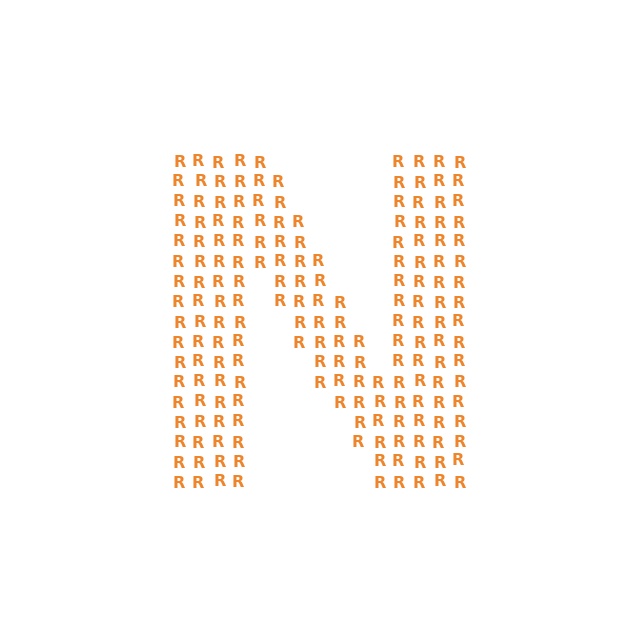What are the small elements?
The small elements are letter R's.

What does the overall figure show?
The overall figure shows the letter N.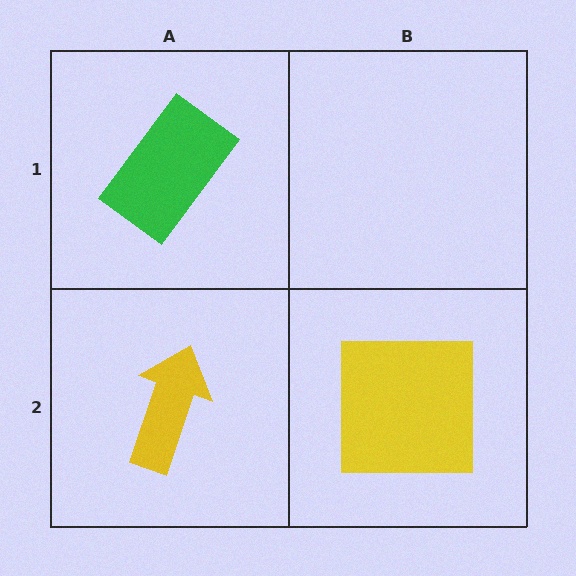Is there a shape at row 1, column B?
No, that cell is empty.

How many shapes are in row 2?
2 shapes.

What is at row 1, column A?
A green rectangle.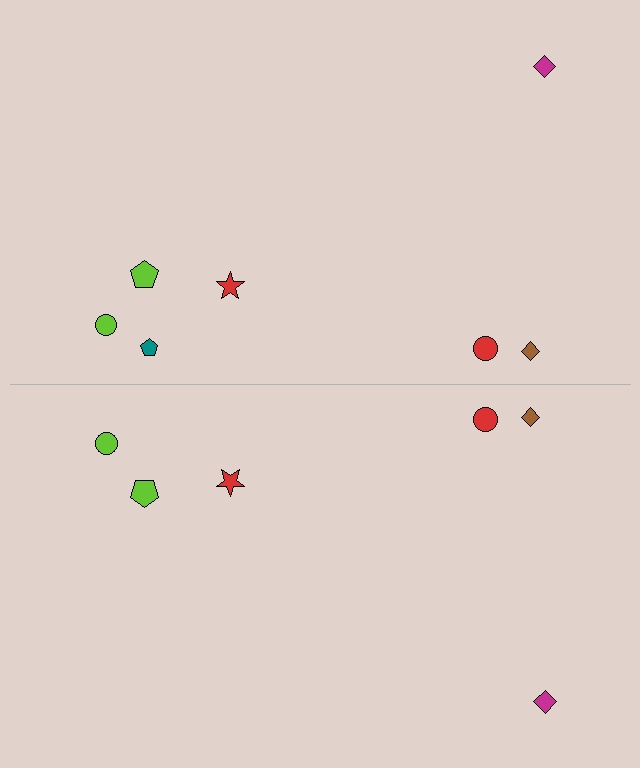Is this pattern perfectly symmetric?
No, the pattern is not perfectly symmetric. A teal pentagon is missing from the bottom side.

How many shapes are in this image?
There are 13 shapes in this image.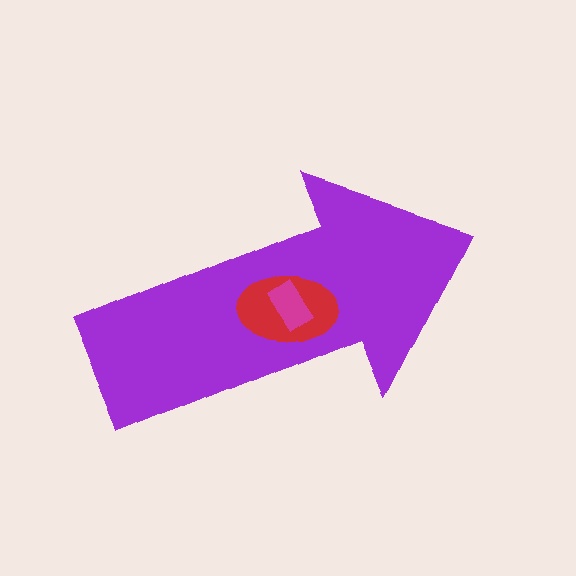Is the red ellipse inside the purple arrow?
Yes.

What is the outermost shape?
The purple arrow.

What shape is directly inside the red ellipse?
The magenta rectangle.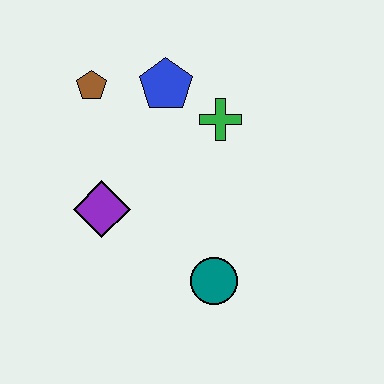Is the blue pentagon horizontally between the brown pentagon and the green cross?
Yes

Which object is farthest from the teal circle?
The brown pentagon is farthest from the teal circle.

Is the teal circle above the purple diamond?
No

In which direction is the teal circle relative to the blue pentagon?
The teal circle is below the blue pentagon.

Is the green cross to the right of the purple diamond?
Yes